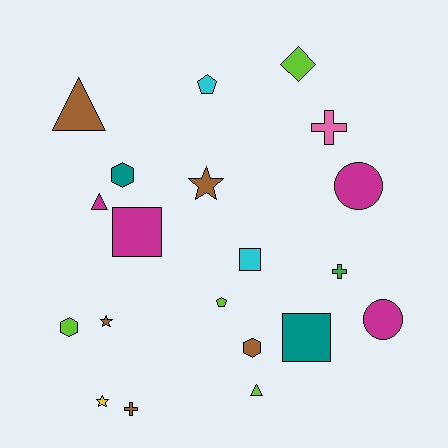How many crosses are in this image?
There are 3 crosses.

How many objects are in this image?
There are 20 objects.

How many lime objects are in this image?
There are 4 lime objects.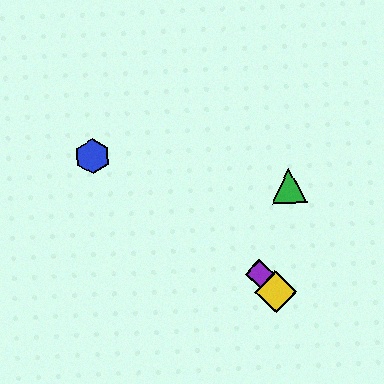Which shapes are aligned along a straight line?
The red diamond, the yellow diamond, the purple diamond are aligned along a straight line.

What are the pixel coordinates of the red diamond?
The red diamond is at (259, 274).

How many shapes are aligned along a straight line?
3 shapes (the red diamond, the yellow diamond, the purple diamond) are aligned along a straight line.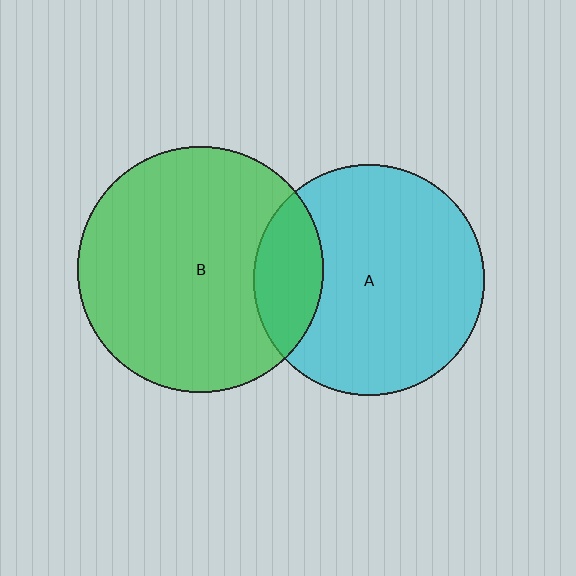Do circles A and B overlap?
Yes.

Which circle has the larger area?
Circle B (green).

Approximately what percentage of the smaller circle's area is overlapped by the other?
Approximately 20%.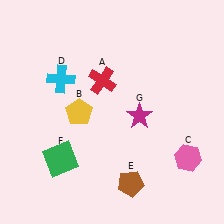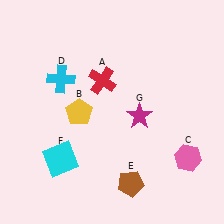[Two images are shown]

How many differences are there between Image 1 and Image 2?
There is 1 difference between the two images.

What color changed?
The square (F) changed from green in Image 1 to cyan in Image 2.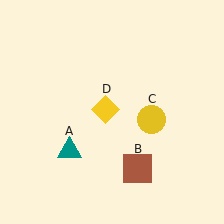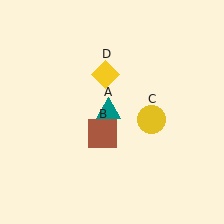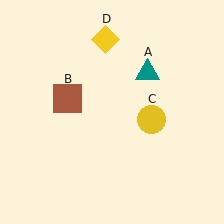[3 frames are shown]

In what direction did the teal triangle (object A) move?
The teal triangle (object A) moved up and to the right.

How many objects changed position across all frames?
3 objects changed position: teal triangle (object A), brown square (object B), yellow diamond (object D).